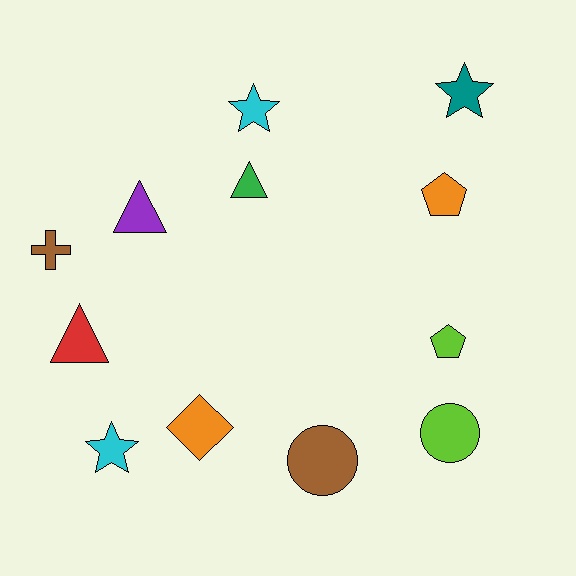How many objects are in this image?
There are 12 objects.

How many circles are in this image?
There are 2 circles.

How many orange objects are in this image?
There are 2 orange objects.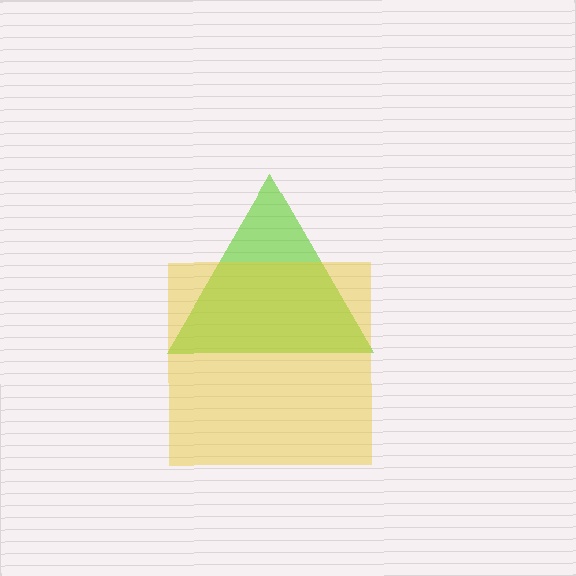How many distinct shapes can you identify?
There are 2 distinct shapes: a lime triangle, a yellow square.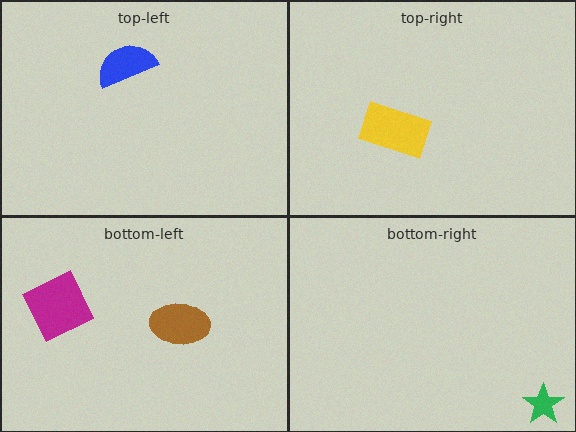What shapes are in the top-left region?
The blue semicircle.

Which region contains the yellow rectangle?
The top-right region.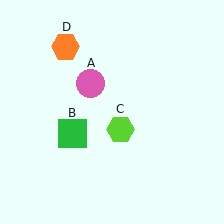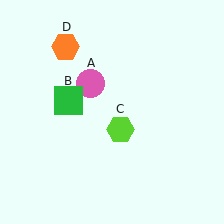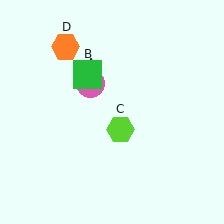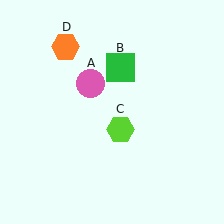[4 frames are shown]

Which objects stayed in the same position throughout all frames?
Pink circle (object A) and lime hexagon (object C) and orange hexagon (object D) remained stationary.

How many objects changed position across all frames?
1 object changed position: green square (object B).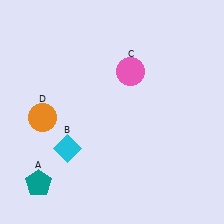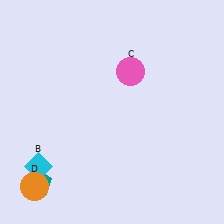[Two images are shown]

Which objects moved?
The objects that moved are: the cyan diamond (B), the orange circle (D).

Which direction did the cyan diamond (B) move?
The cyan diamond (B) moved left.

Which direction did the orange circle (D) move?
The orange circle (D) moved down.